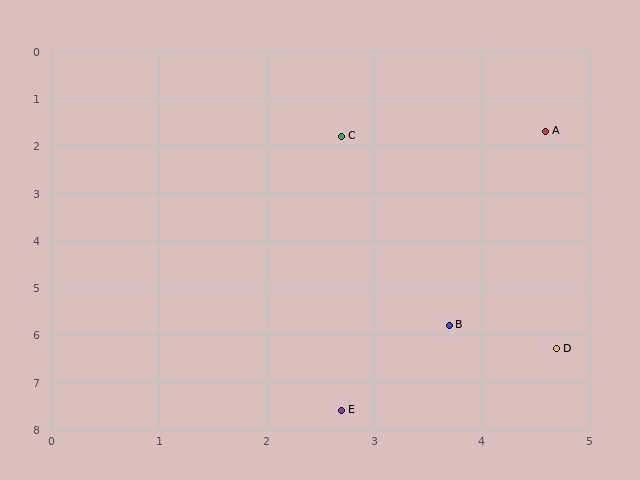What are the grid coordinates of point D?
Point D is at approximately (4.7, 6.3).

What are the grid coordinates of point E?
Point E is at approximately (2.7, 7.6).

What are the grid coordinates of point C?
Point C is at approximately (2.7, 1.8).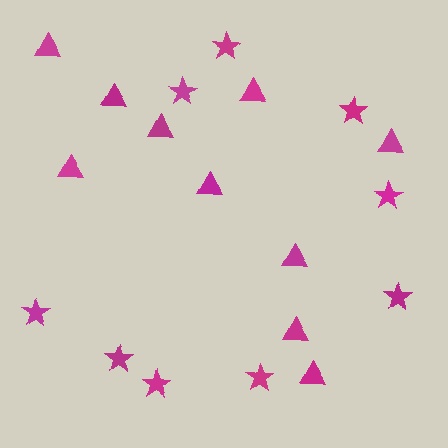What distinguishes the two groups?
There are 2 groups: one group of stars (9) and one group of triangles (10).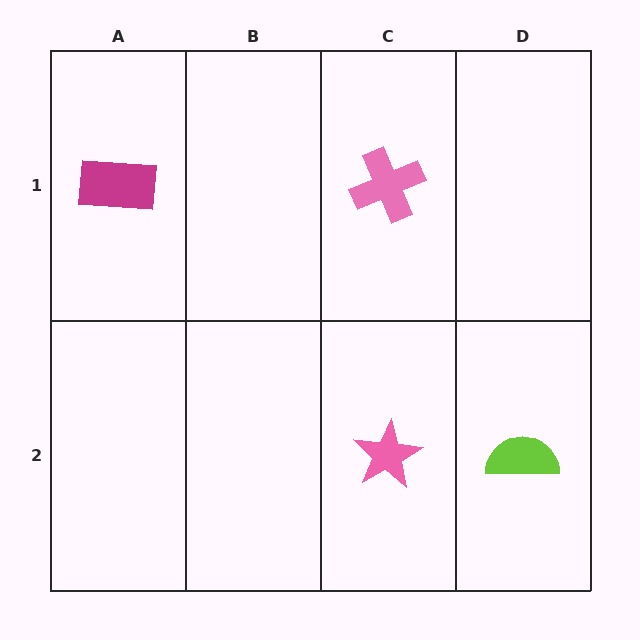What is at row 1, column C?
A pink cross.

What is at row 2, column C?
A pink star.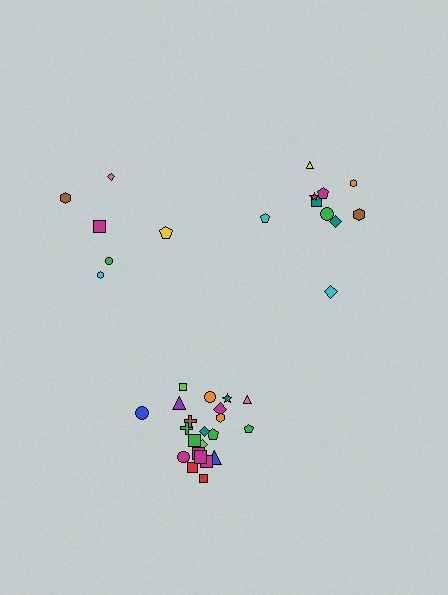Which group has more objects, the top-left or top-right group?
The top-right group.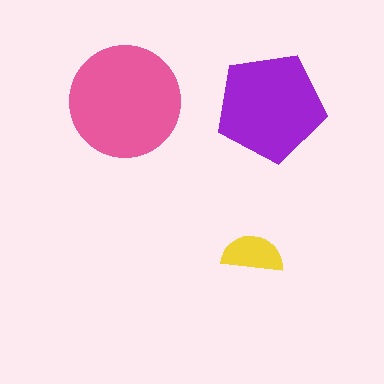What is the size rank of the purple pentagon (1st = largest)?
2nd.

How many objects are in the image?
There are 3 objects in the image.